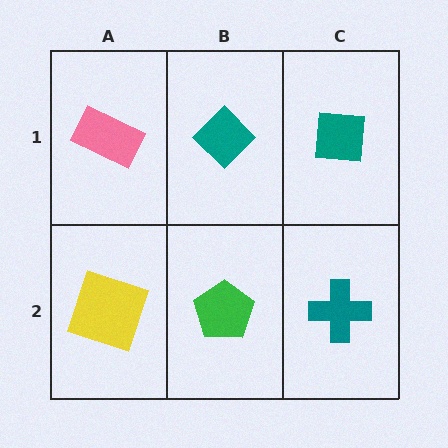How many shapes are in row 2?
3 shapes.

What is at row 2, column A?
A yellow square.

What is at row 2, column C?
A teal cross.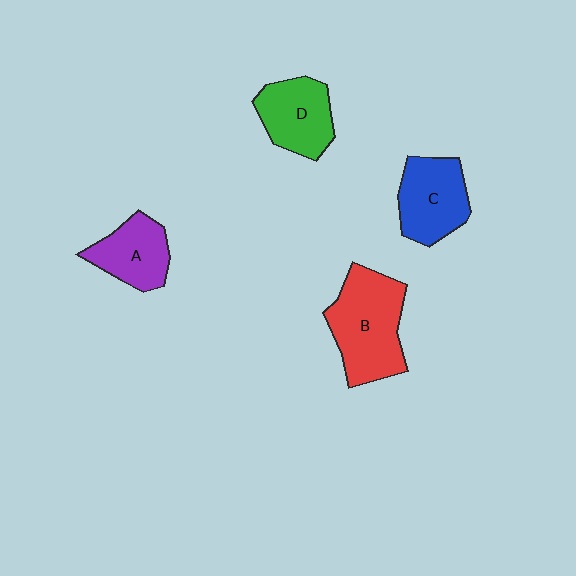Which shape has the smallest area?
Shape A (purple).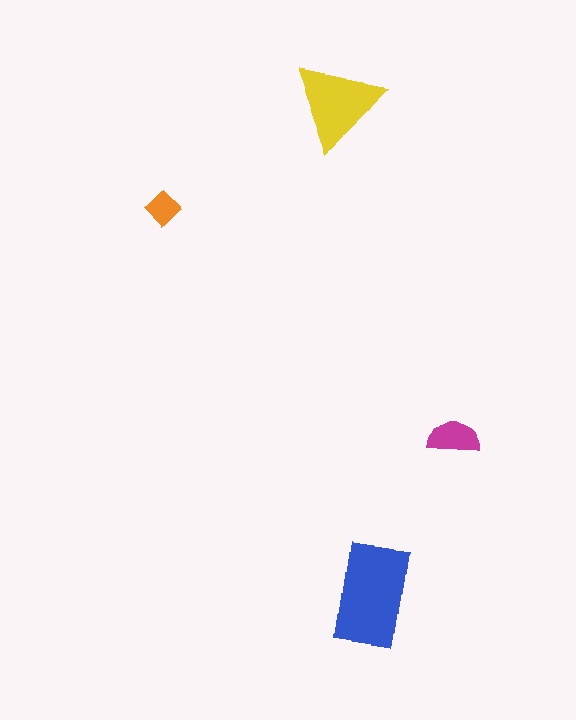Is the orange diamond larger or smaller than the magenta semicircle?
Smaller.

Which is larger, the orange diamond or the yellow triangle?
The yellow triangle.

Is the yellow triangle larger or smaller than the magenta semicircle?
Larger.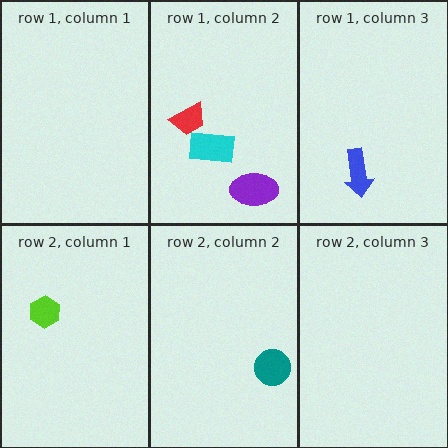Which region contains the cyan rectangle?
The row 1, column 2 region.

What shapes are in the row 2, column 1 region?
The lime hexagon.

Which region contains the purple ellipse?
The row 1, column 2 region.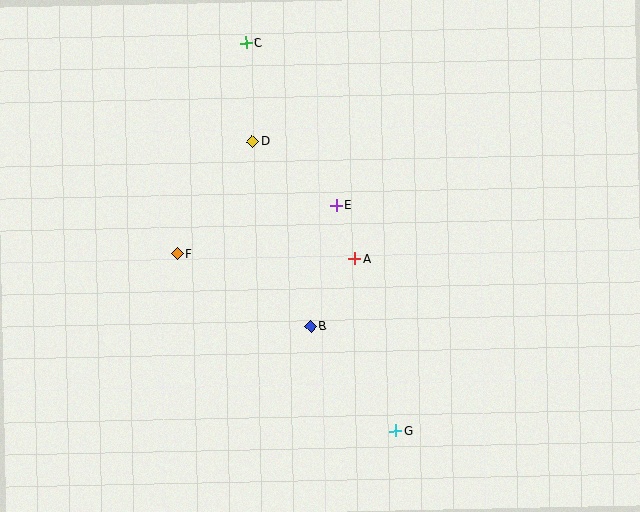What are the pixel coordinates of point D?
Point D is at (252, 142).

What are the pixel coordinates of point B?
Point B is at (311, 327).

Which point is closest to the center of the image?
Point A at (355, 259) is closest to the center.